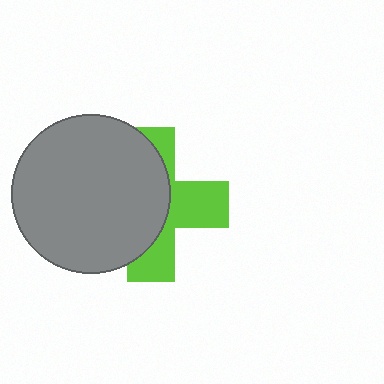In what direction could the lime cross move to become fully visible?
The lime cross could move right. That would shift it out from behind the gray circle entirely.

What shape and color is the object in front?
The object in front is a gray circle.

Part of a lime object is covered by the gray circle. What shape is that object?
It is a cross.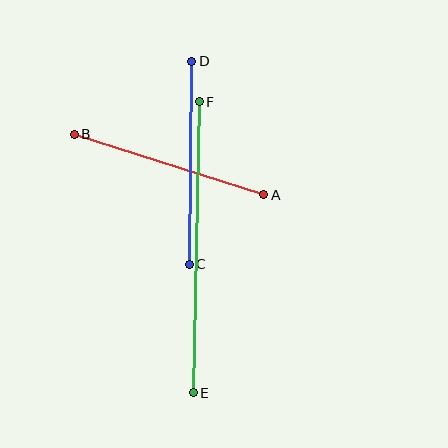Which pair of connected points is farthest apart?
Points E and F are farthest apart.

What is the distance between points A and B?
The distance is approximately 199 pixels.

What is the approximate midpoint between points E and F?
The midpoint is at approximately (196, 247) pixels.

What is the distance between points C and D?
The distance is approximately 203 pixels.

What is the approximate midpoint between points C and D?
The midpoint is at approximately (190, 163) pixels.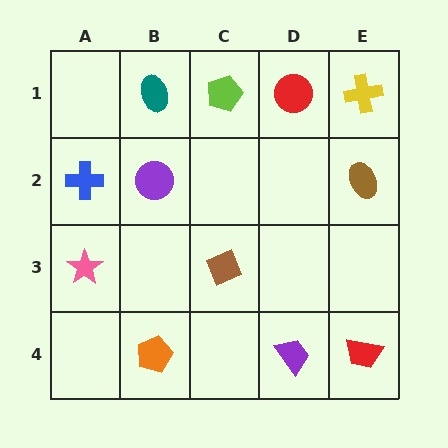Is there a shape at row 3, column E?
No, that cell is empty.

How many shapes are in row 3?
2 shapes.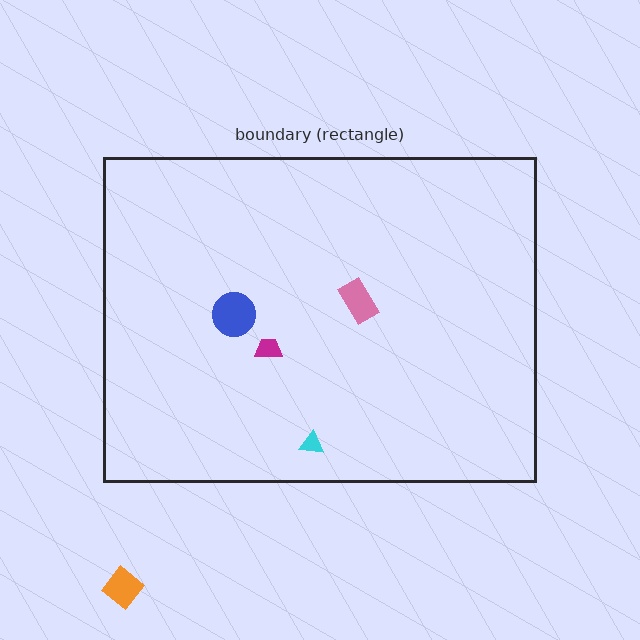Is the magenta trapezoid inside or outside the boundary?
Inside.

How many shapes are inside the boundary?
4 inside, 1 outside.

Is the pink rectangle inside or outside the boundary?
Inside.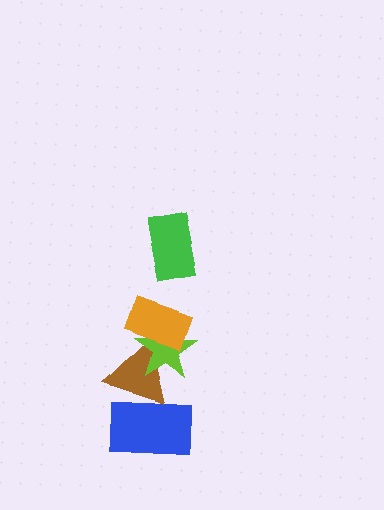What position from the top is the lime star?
The lime star is 3rd from the top.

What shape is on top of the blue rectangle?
The brown triangle is on top of the blue rectangle.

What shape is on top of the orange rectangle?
The green rectangle is on top of the orange rectangle.